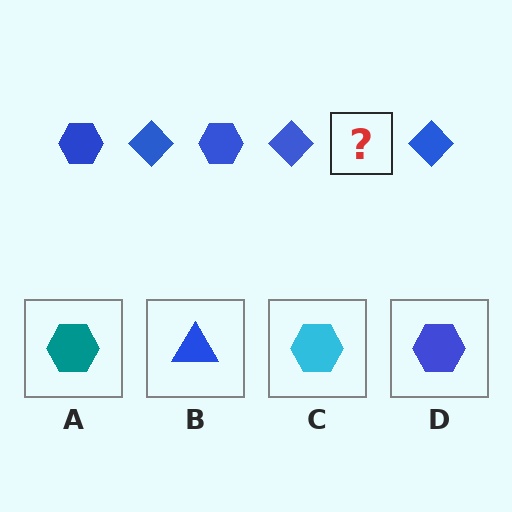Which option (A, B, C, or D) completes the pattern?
D.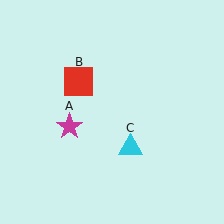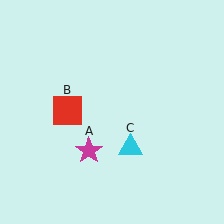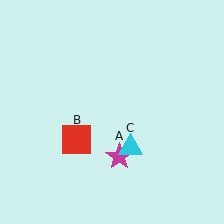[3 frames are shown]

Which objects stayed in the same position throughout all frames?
Cyan triangle (object C) remained stationary.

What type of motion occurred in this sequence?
The magenta star (object A), red square (object B) rotated counterclockwise around the center of the scene.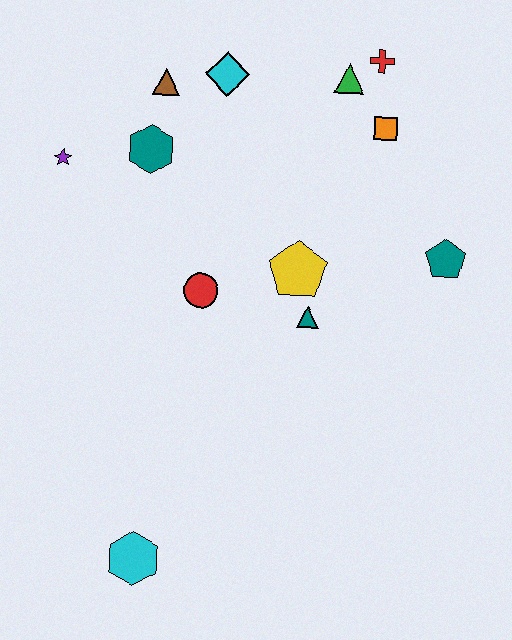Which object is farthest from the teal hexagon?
The cyan hexagon is farthest from the teal hexagon.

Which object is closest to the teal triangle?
The yellow pentagon is closest to the teal triangle.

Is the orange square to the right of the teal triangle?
Yes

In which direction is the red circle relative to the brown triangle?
The red circle is below the brown triangle.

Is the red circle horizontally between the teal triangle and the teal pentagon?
No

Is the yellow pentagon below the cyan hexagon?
No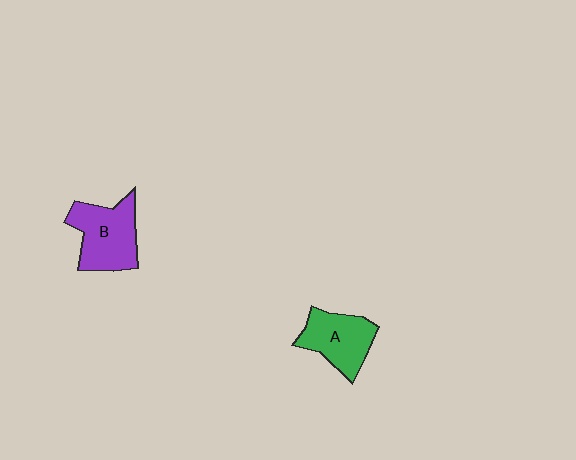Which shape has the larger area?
Shape B (purple).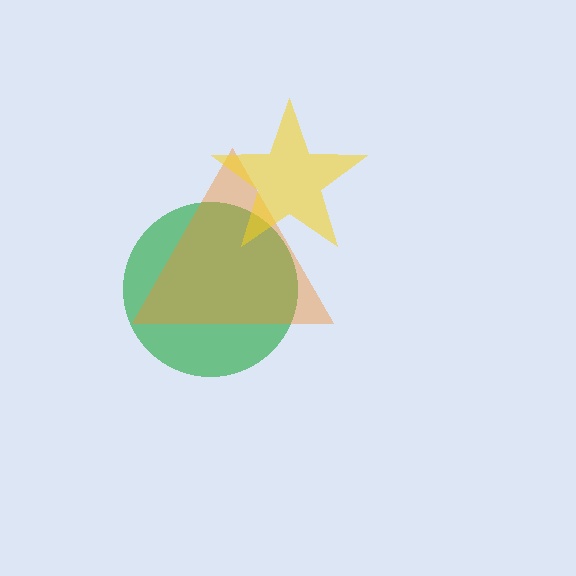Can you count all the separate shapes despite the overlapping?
Yes, there are 3 separate shapes.